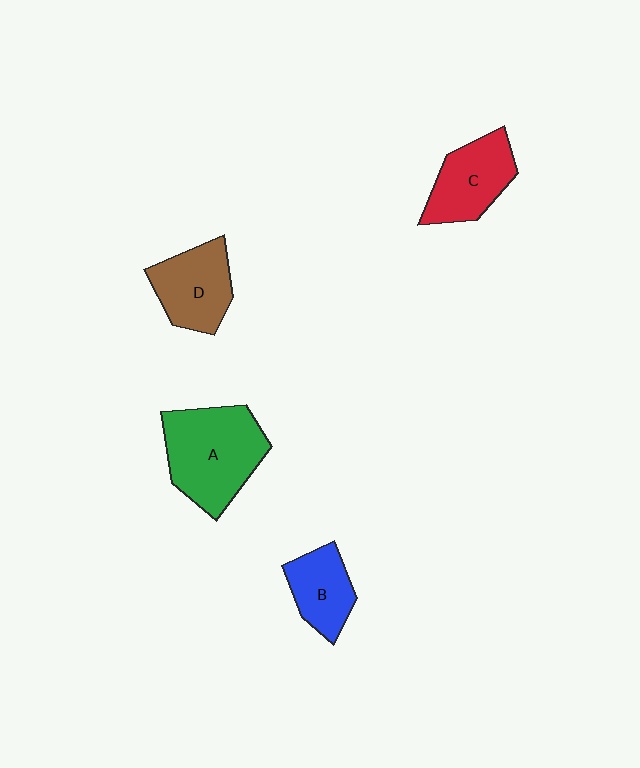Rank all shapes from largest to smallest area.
From largest to smallest: A (green), C (red), D (brown), B (blue).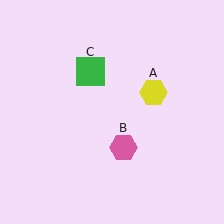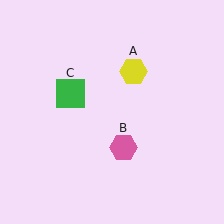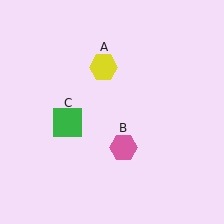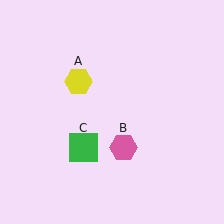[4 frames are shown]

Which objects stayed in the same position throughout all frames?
Pink hexagon (object B) remained stationary.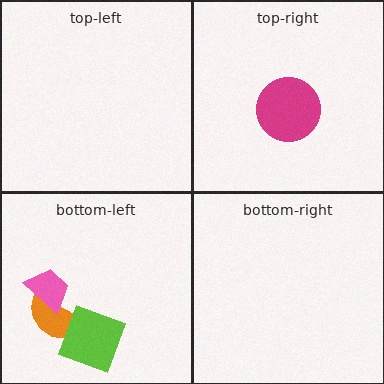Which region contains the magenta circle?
The top-right region.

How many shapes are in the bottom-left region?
3.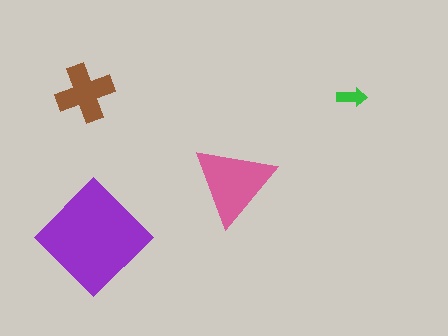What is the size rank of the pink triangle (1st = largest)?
2nd.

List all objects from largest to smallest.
The purple diamond, the pink triangle, the brown cross, the green arrow.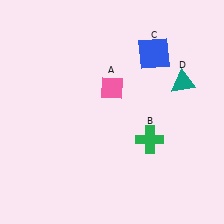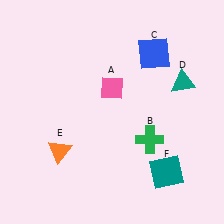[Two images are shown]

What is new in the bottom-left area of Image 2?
An orange triangle (E) was added in the bottom-left area of Image 2.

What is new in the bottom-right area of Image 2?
A teal square (F) was added in the bottom-right area of Image 2.